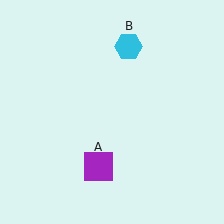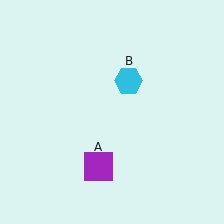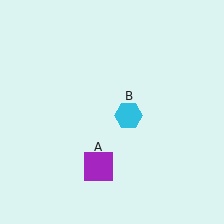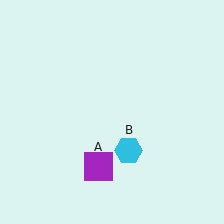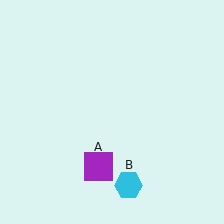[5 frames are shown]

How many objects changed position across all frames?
1 object changed position: cyan hexagon (object B).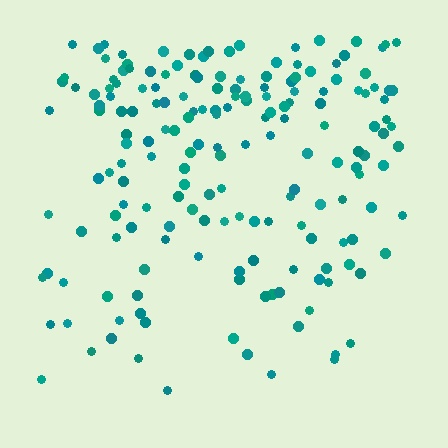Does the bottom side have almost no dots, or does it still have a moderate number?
Still a moderate number, just noticeably fewer than the top.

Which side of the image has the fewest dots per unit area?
The bottom.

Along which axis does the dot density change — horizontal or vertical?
Vertical.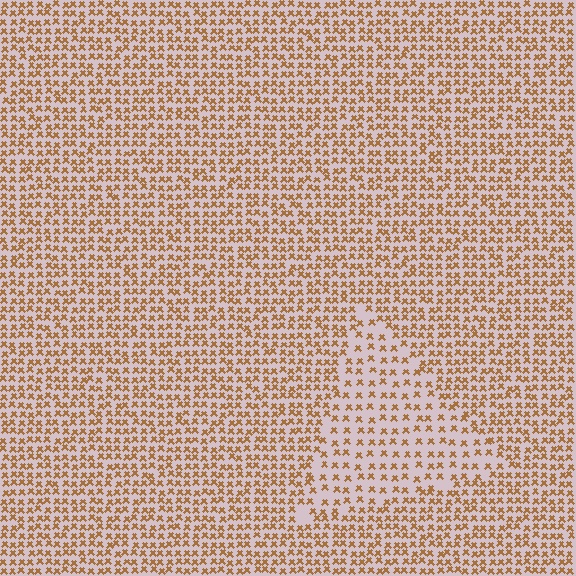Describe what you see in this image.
The image contains small brown elements arranged at two different densities. A triangle-shaped region is visible where the elements are less densely packed than the surrounding area.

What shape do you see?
I see a triangle.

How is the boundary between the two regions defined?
The boundary is defined by a change in element density (approximately 1.8x ratio). All elements are the same color, size, and shape.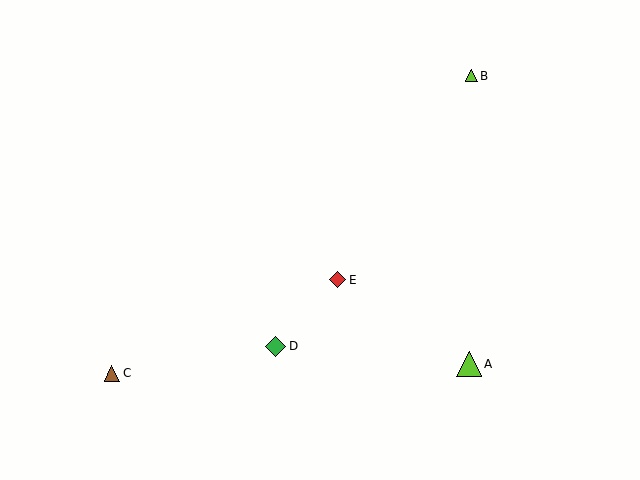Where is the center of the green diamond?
The center of the green diamond is at (276, 346).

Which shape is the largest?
The lime triangle (labeled A) is the largest.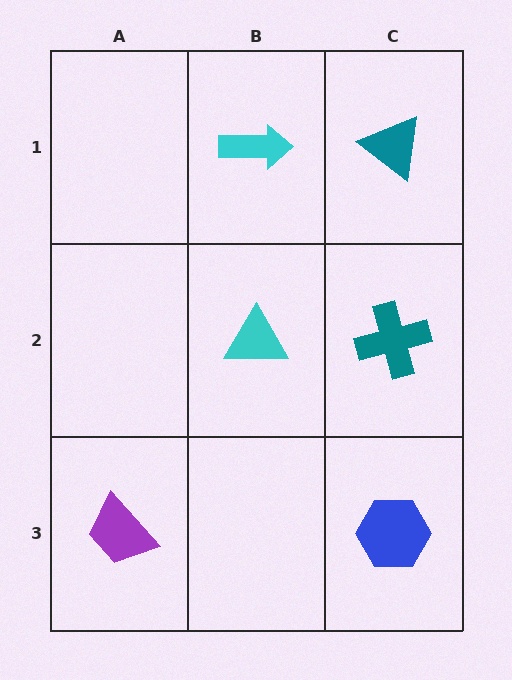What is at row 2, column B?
A cyan triangle.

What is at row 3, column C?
A blue hexagon.